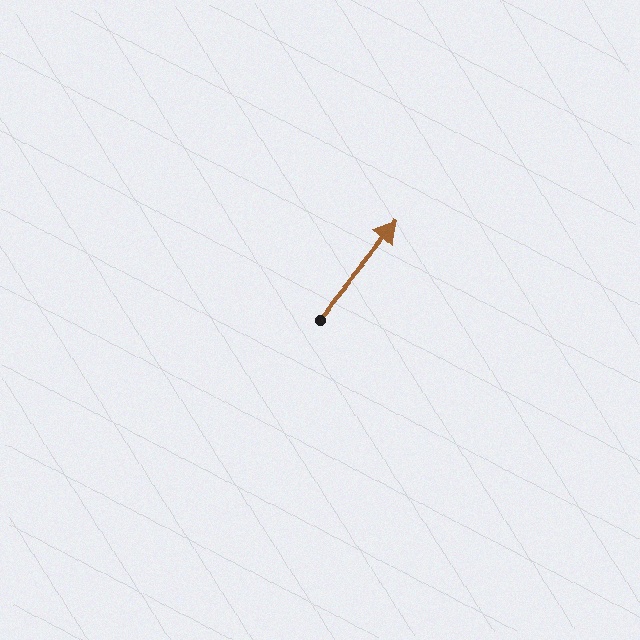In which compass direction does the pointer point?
Northeast.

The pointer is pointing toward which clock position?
Roughly 1 o'clock.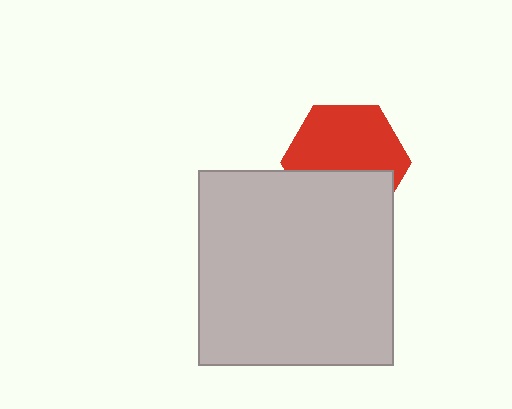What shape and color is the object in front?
The object in front is a light gray square.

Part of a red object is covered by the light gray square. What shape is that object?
It is a hexagon.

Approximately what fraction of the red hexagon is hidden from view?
Roughly 40% of the red hexagon is hidden behind the light gray square.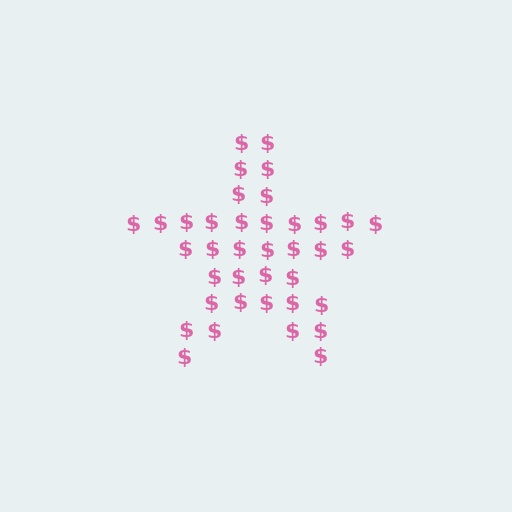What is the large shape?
The large shape is a star.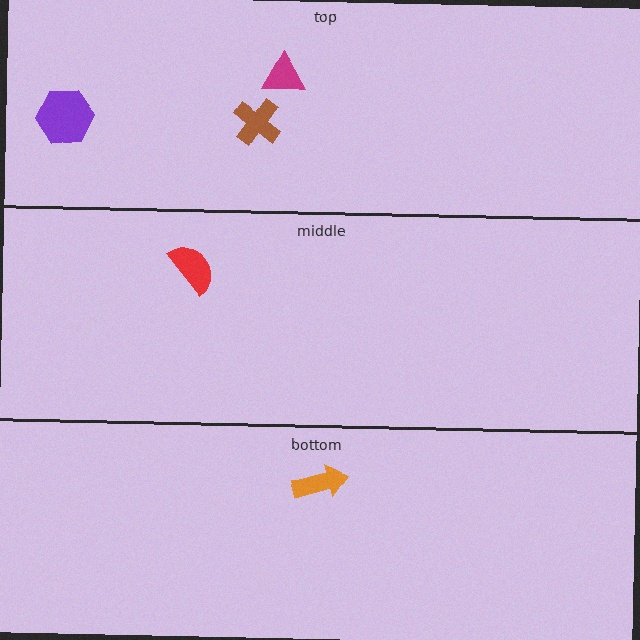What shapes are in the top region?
The magenta triangle, the brown cross, the purple hexagon.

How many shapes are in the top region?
3.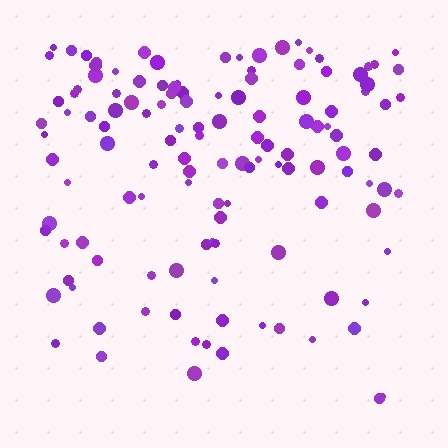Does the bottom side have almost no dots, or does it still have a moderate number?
Still a moderate number, just noticeably fewer than the top.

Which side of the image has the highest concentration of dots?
The top.